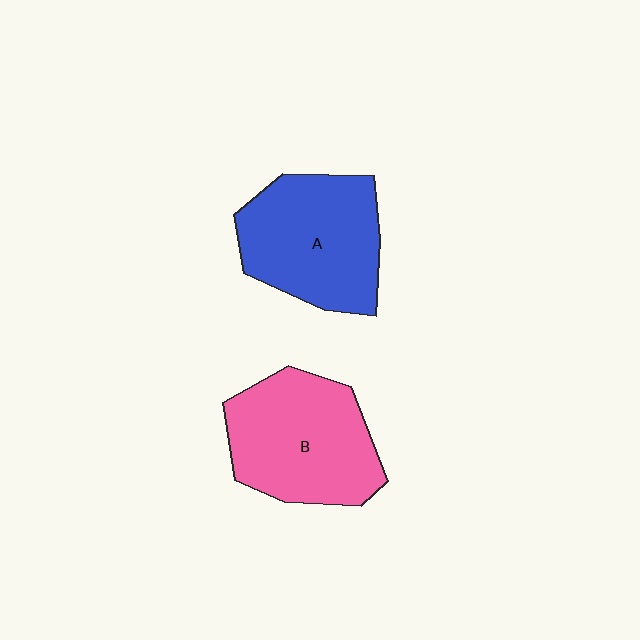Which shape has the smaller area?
Shape A (blue).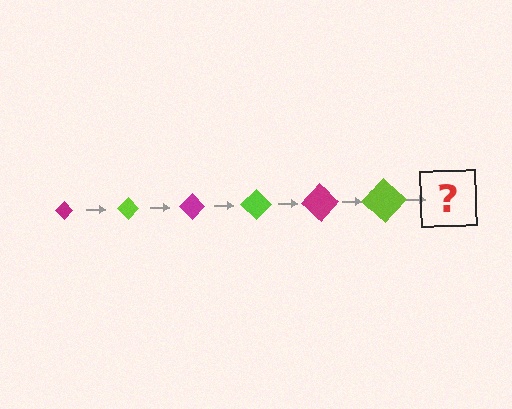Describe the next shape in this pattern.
It should be a magenta diamond, larger than the previous one.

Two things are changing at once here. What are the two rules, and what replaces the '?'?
The two rules are that the diamond grows larger each step and the color cycles through magenta and lime. The '?' should be a magenta diamond, larger than the previous one.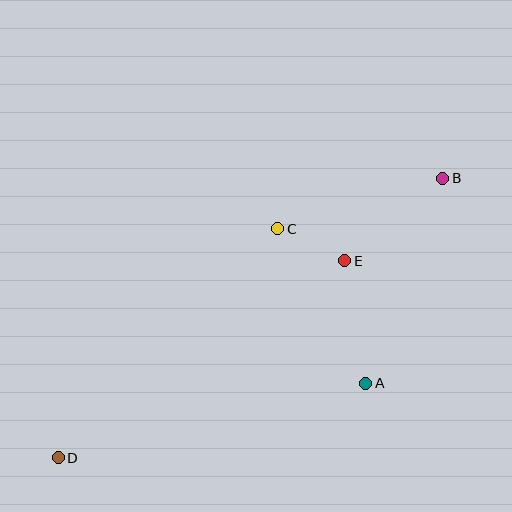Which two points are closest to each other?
Points C and E are closest to each other.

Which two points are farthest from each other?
Points B and D are farthest from each other.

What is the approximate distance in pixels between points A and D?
The distance between A and D is approximately 316 pixels.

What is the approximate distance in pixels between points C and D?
The distance between C and D is approximately 317 pixels.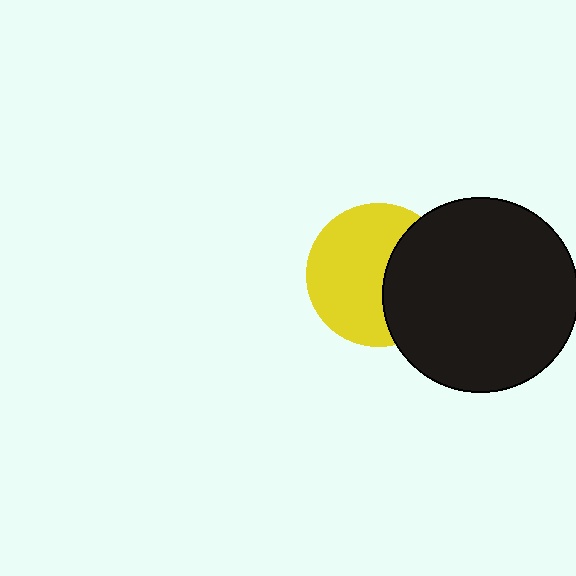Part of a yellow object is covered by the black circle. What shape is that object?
It is a circle.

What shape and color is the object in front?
The object in front is a black circle.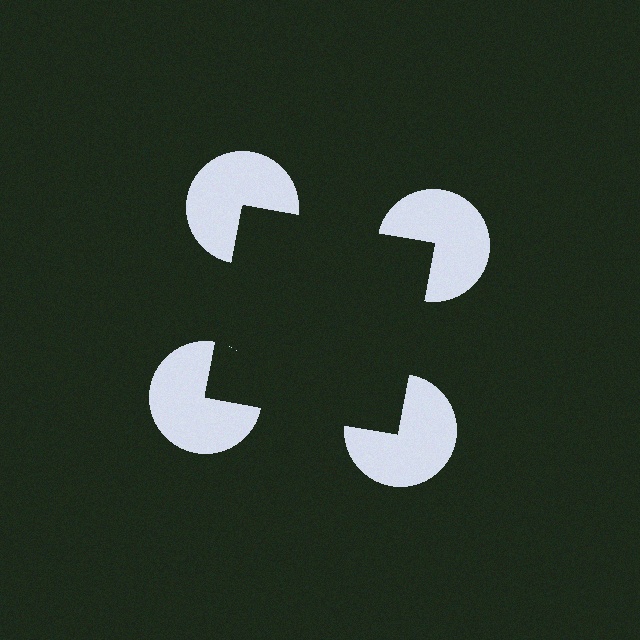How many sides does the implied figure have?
4 sides.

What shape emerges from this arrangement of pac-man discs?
An illusory square — its edges are inferred from the aligned wedge cuts in the pac-man discs, not physically drawn.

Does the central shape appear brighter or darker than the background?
It typically appears slightly darker than the background, even though no actual brightness change is drawn.